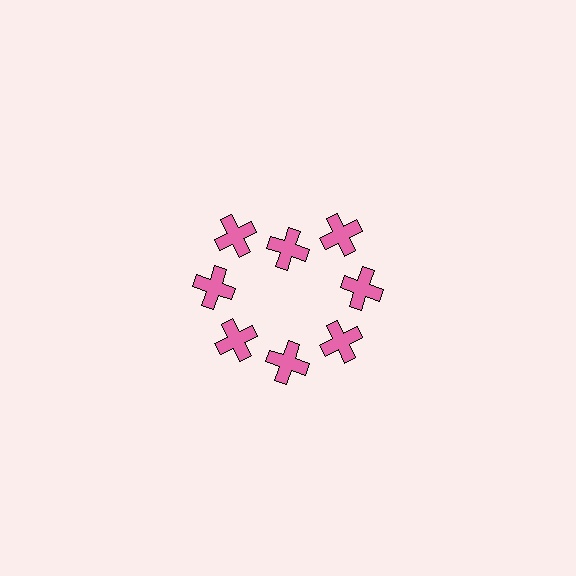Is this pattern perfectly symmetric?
No. The 8 pink crosses are arranged in a ring, but one element near the 12 o'clock position is pulled inward toward the center, breaking the 8-fold rotational symmetry.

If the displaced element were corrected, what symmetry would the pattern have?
It would have 8-fold rotational symmetry — the pattern would map onto itself every 45 degrees.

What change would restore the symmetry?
The symmetry would be restored by moving it outward, back onto the ring so that all 8 crosses sit at equal angles and equal distance from the center.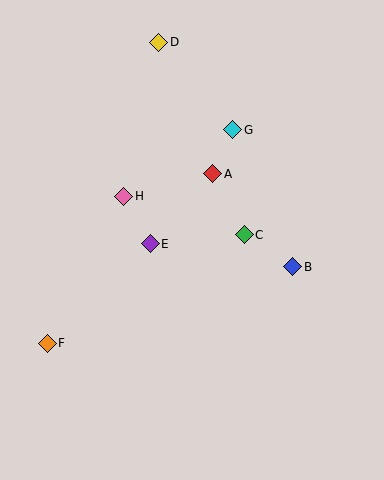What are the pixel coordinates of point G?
Point G is at (233, 130).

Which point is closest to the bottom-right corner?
Point B is closest to the bottom-right corner.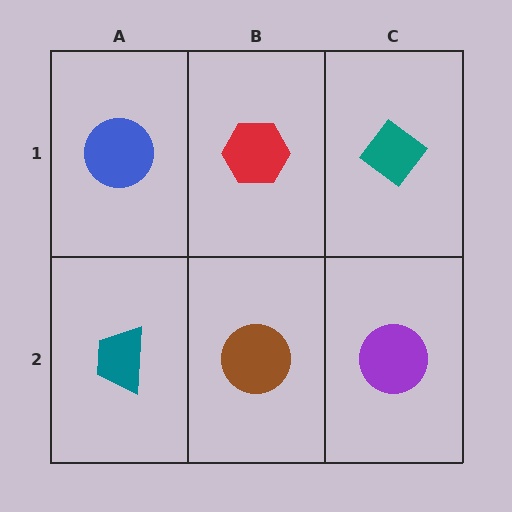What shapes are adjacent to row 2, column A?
A blue circle (row 1, column A), a brown circle (row 2, column B).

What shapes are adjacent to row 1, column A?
A teal trapezoid (row 2, column A), a red hexagon (row 1, column B).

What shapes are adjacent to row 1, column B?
A brown circle (row 2, column B), a blue circle (row 1, column A), a teal diamond (row 1, column C).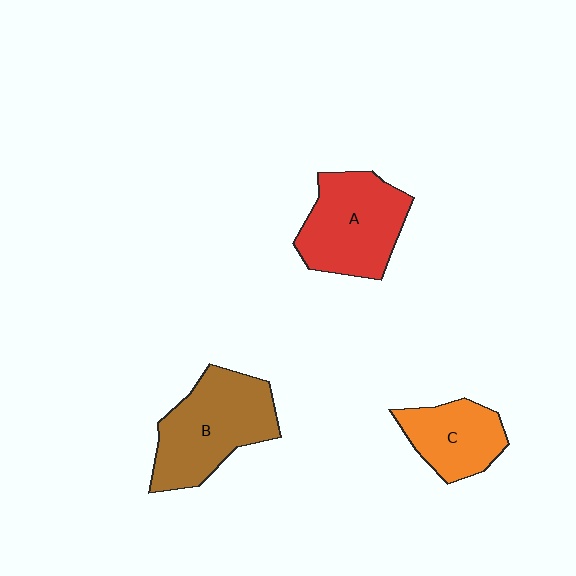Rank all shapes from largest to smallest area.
From largest to smallest: B (brown), A (red), C (orange).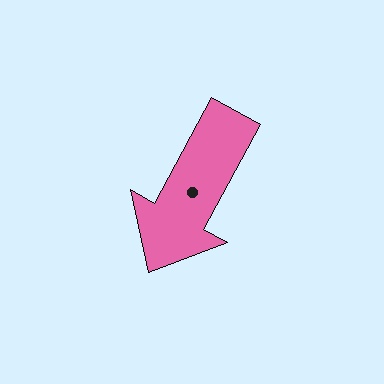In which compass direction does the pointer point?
Southwest.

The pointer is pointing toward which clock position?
Roughly 7 o'clock.